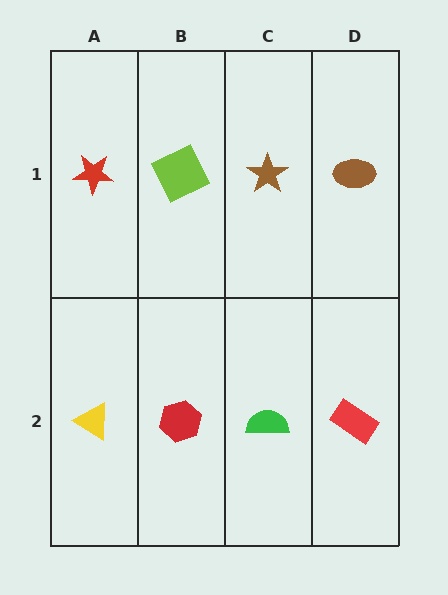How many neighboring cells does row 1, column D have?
2.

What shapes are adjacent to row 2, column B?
A lime square (row 1, column B), a yellow triangle (row 2, column A), a green semicircle (row 2, column C).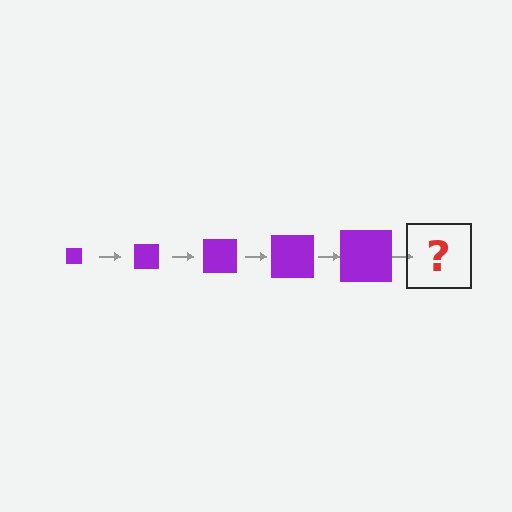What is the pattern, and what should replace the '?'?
The pattern is that the square gets progressively larger each step. The '?' should be a purple square, larger than the previous one.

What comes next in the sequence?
The next element should be a purple square, larger than the previous one.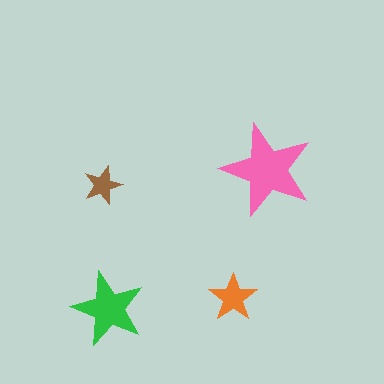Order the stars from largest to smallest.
the pink one, the green one, the orange one, the brown one.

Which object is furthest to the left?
The brown star is leftmost.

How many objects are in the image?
There are 4 objects in the image.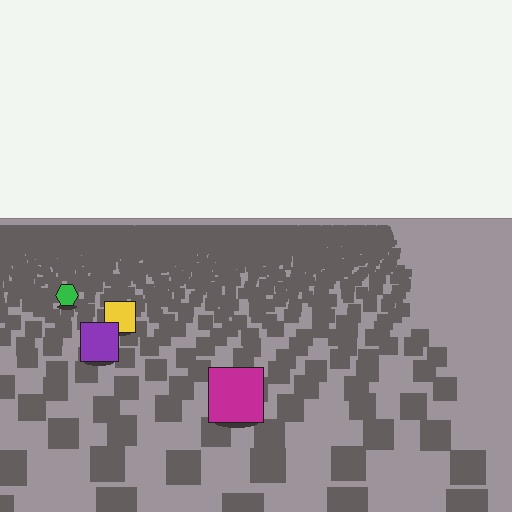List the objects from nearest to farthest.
From nearest to farthest: the magenta square, the purple square, the yellow square, the green hexagon.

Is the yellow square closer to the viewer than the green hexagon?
Yes. The yellow square is closer — you can tell from the texture gradient: the ground texture is coarser near it.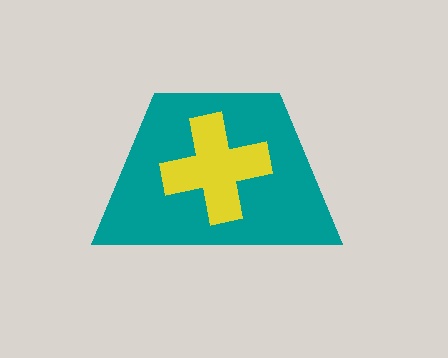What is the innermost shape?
The yellow cross.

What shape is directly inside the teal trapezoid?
The yellow cross.